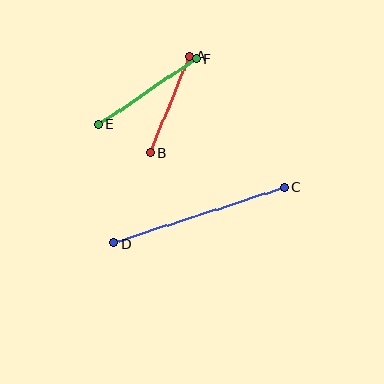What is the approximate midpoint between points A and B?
The midpoint is at approximately (170, 105) pixels.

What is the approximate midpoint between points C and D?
The midpoint is at approximately (199, 215) pixels.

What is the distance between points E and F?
The distance is approximately 117 pixels.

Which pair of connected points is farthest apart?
Points C and D are farthest apart.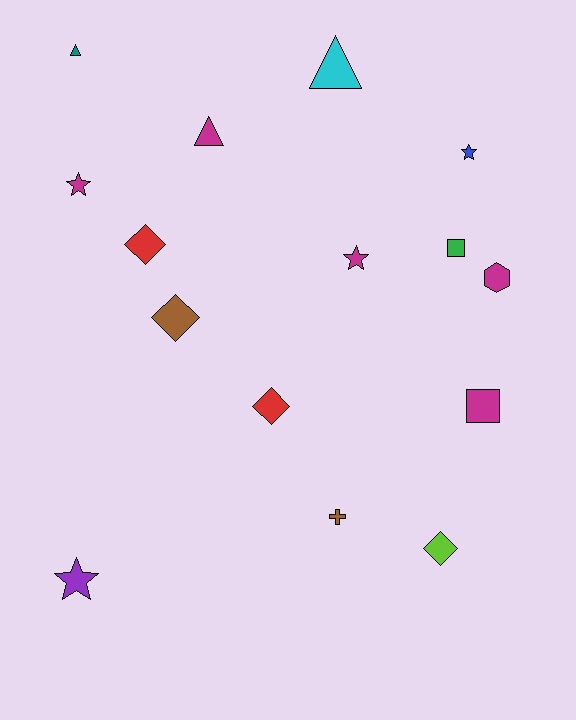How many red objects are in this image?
There are 2 red objects.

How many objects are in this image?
There are 15 objects.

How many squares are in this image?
There are 2 squares.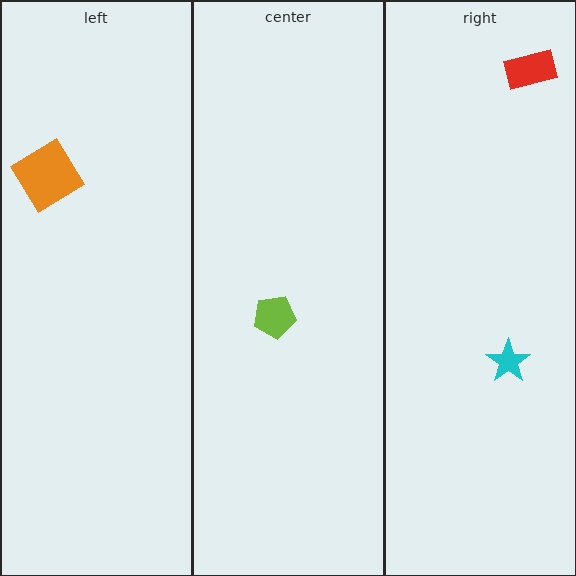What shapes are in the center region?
The lime pentagon.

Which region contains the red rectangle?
The right region.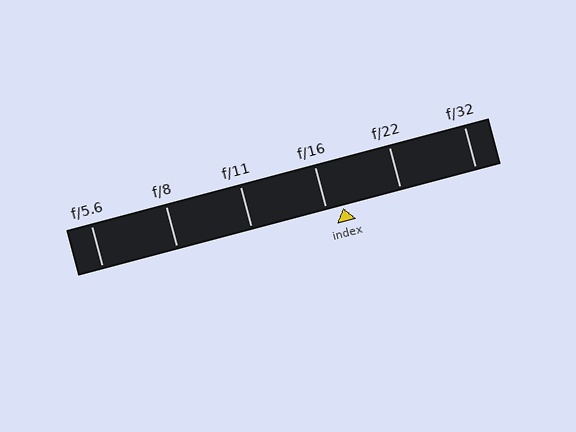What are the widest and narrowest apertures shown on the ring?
The widest aperture shown is f/5.6 and the narrowest is f/32.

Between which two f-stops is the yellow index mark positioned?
The index mark is between f/16 and f/22.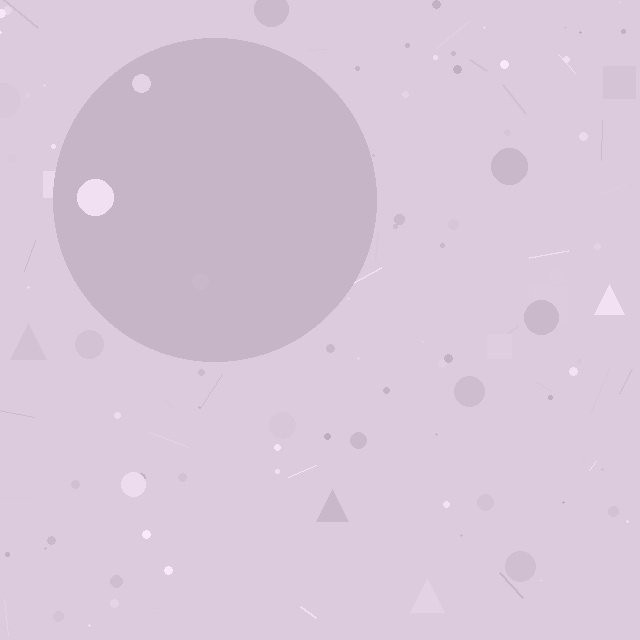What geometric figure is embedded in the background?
A circle is embedded in the background.